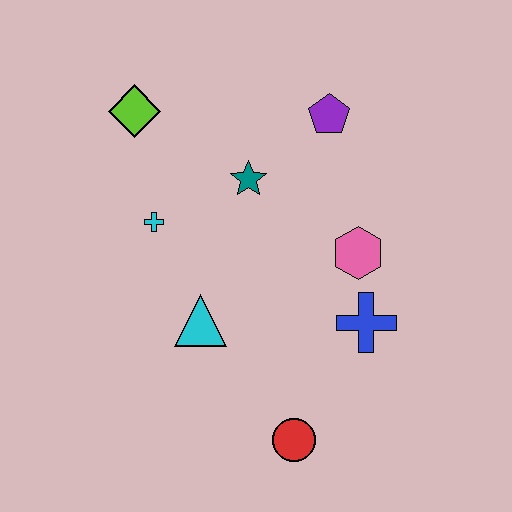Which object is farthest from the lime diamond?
The red circle is farthest from the lime diamond.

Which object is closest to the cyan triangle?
The cyan cross is closest to the cyan triangle.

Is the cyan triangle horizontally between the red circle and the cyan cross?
Yes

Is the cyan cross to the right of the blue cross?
No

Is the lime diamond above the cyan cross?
Yes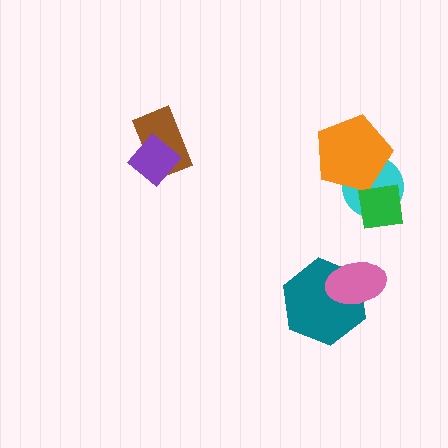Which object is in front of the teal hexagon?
The pink ellipse is in front of the teal hexagon.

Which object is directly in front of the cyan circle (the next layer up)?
The orange pentagon is directly in front of the cyan circle.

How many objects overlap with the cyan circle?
2 objects overlap with the cyan circle.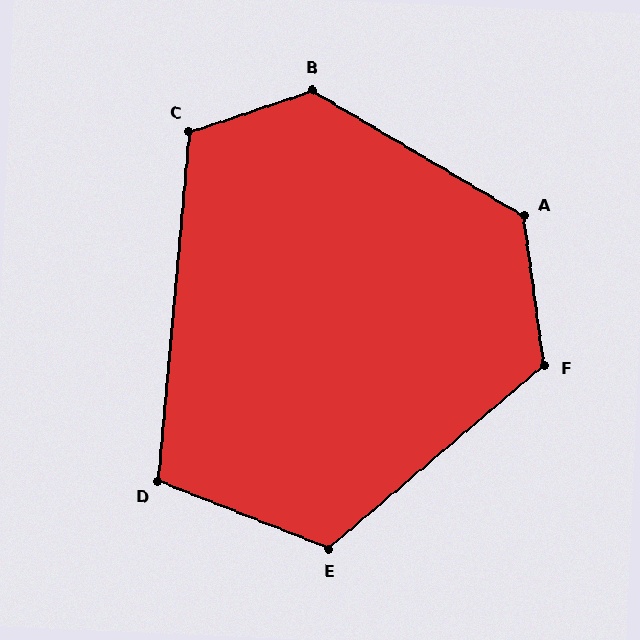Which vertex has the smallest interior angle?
D, at approximately 106 degrees.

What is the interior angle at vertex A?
Approximately 128 degrees (obtuse).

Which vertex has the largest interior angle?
B, at approximately 131 degrees.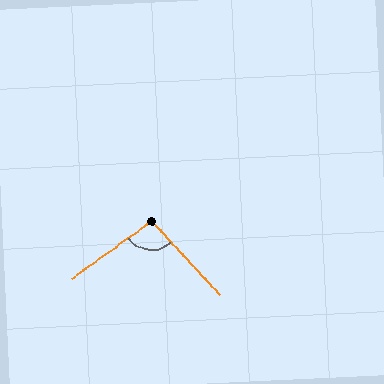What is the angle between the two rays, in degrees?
Approximately 98 degrees.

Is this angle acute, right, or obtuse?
It is obtuse.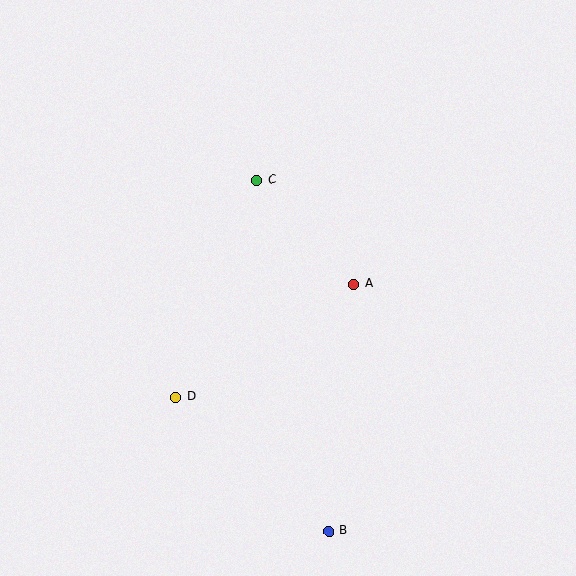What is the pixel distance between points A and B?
The distance between A and B is 248 pixels.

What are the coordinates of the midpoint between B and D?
The midpoint between B and D is at (252, 464).